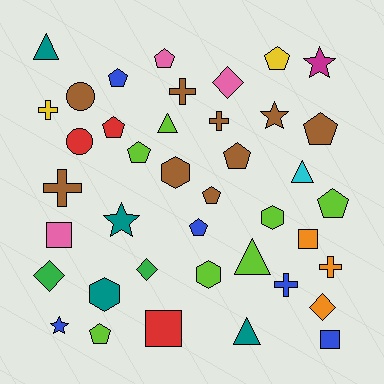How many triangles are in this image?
There are 5 triangles.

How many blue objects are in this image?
There are 5 blue objects.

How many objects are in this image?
There are 40 objects.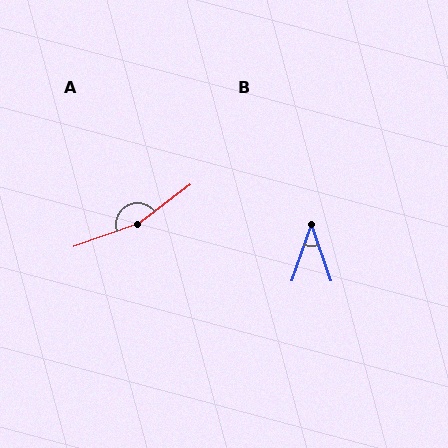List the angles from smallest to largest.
B (38°), A (162°).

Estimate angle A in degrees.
Approximately 162 degrees.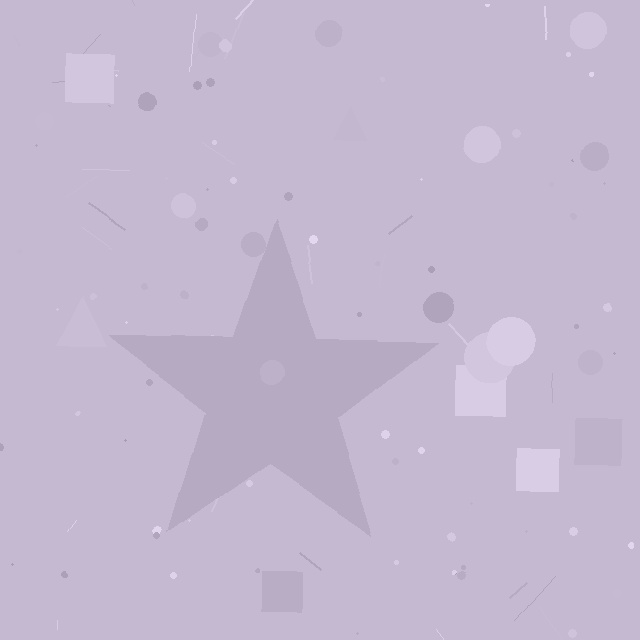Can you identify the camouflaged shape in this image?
The camouflaged shape is a star.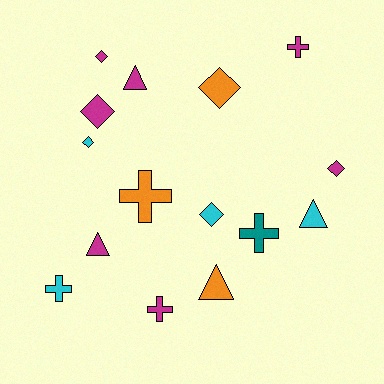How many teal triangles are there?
There are no teal triangles.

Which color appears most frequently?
Magenta, with 7 objects.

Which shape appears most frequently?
Diamond, with 6 objects.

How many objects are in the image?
There are 15 objects.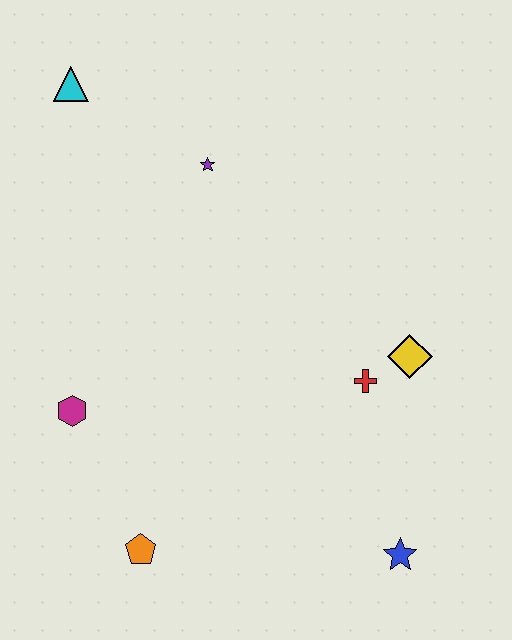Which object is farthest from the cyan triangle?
The blue star is farthest from the cyan triangle.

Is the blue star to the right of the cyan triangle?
Yes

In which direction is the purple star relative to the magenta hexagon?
The purple star is above the magenta hexagon.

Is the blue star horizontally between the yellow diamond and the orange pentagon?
Yes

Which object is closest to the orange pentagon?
The magenta hexagon is closest to the orange pentagon.